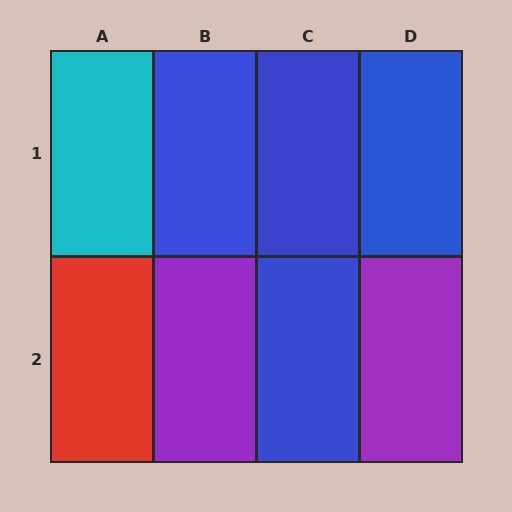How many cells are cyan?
1 cell is cyan.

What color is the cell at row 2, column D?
Purple.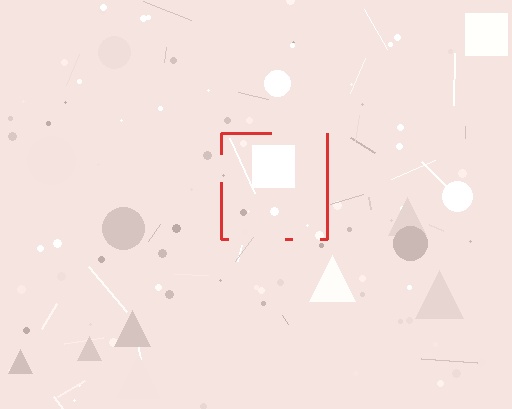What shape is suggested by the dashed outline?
The dashed outline suggests a square.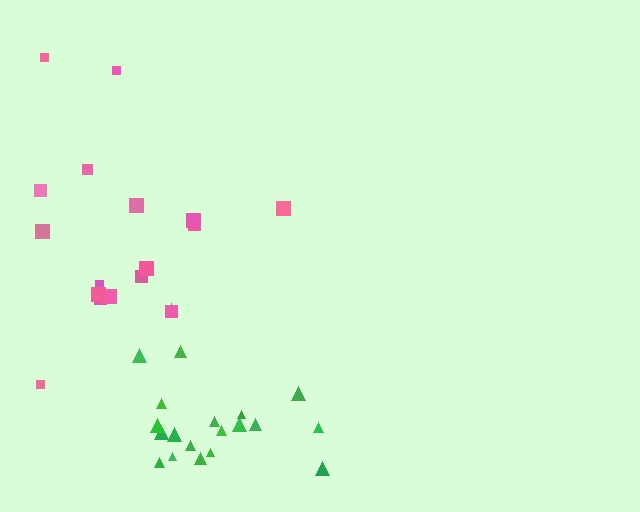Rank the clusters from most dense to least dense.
green, pink.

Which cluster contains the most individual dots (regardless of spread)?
Green (20).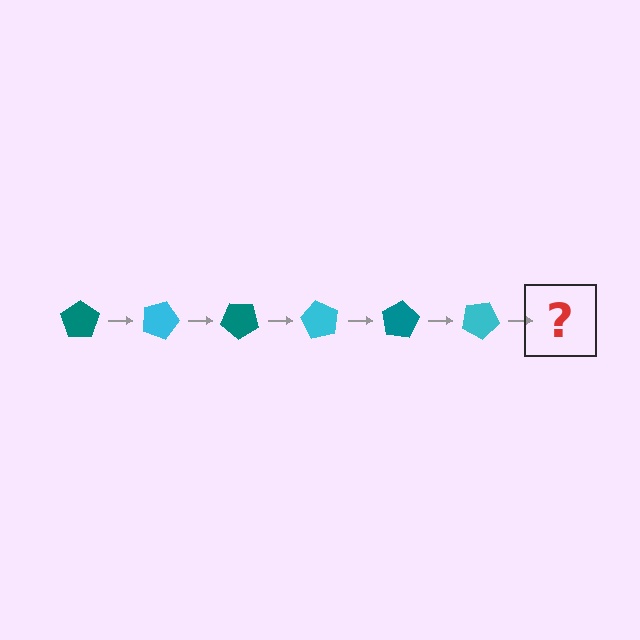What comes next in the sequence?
The next element should be a teal pentagon, rotated 120 degrees from the start.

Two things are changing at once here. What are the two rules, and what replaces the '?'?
The two rules are that it rotates 20 degrees each step and the color cycles through teal and cyan. The '?' should be a teal pentagon, rotated 120 degrees from the start.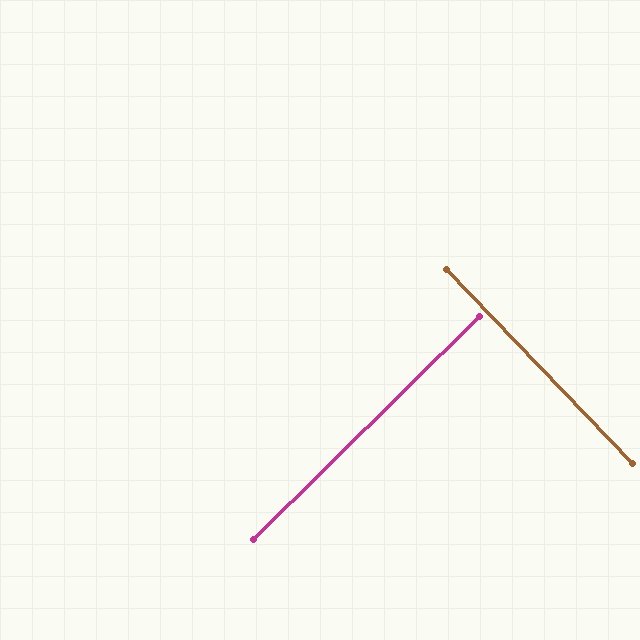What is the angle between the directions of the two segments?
Approximately 89 degrees.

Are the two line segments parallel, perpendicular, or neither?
Perpendicular — they meet at approximately 89°.